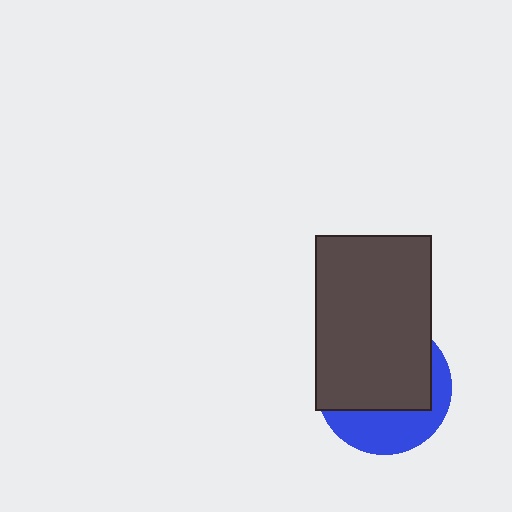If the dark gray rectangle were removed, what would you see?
You would see the complete blue circle.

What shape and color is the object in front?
The object in front is a dark gray rectangle.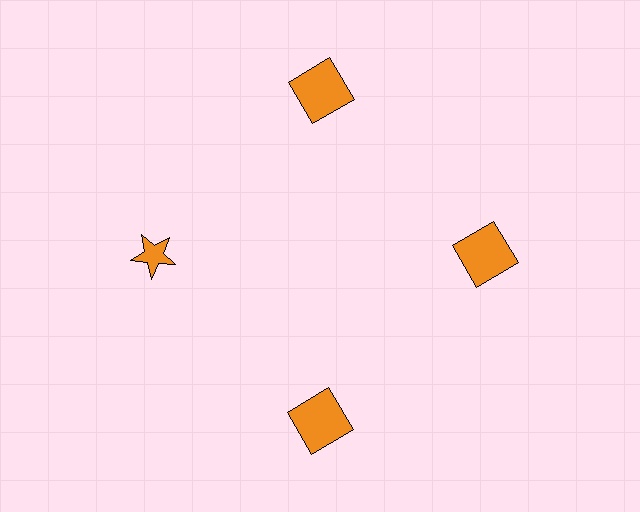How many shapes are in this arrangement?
There are 4 shapes arranged in a ring pattern.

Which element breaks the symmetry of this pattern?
The orange star at roughly the 9 o'clock position breaks the symmetry. All other shapes are orange squares.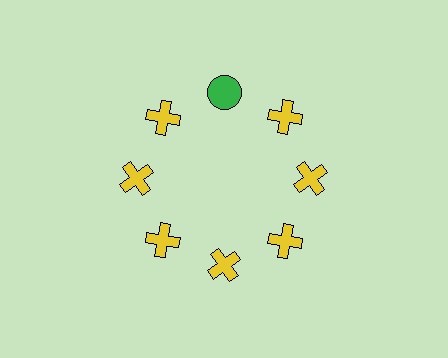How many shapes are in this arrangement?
There are 8 shapes arranged in a ring pattern.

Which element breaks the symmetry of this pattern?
The green circle at roughly the 12 o'clock position breaks the symmetry. All other shapes are yellow crosses.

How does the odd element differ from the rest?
It differs in both color (green instead of yellow) and shape (circle instead of cross).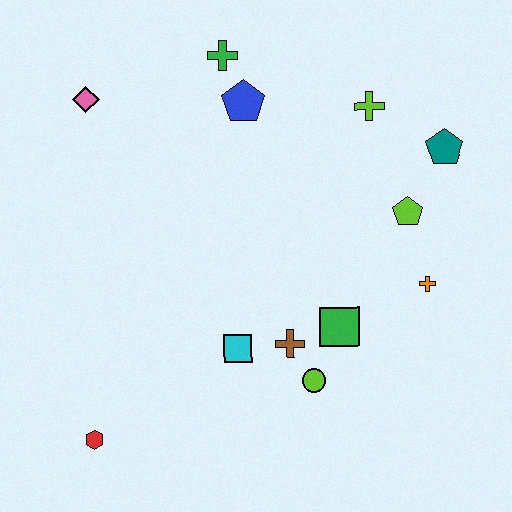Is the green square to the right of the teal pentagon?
No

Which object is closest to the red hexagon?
The cyan square is closest to the red hexagon.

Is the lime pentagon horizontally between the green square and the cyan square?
No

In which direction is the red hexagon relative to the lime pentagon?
The red hexagon is to the left of the lime pentagon.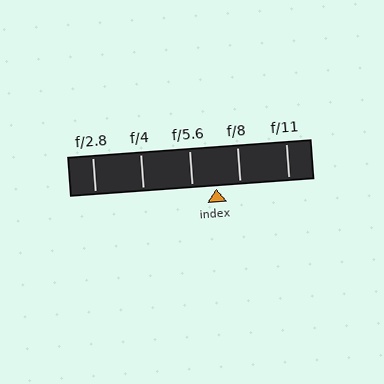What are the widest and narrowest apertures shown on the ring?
The widest aperture shown is f/2.8 and the narrowest is f/11.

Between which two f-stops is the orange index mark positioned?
The index mark is between f/5.6 and f/8.